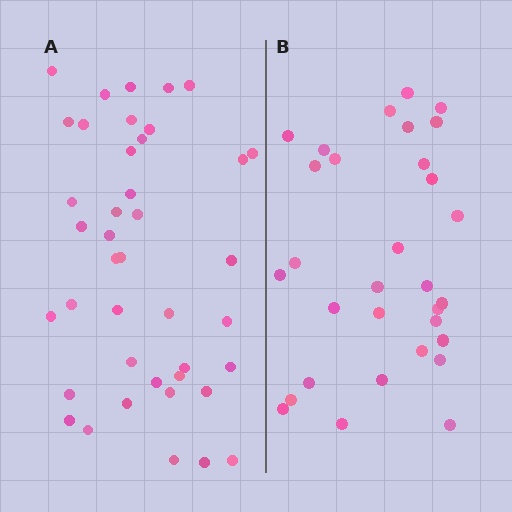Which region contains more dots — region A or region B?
Region A (the left region) has more dots.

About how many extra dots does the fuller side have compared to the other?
Region A has roughly 10 or so more dots than region B.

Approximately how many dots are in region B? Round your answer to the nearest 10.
About 30 dots. (The exact count is 31, which rounds to 30.)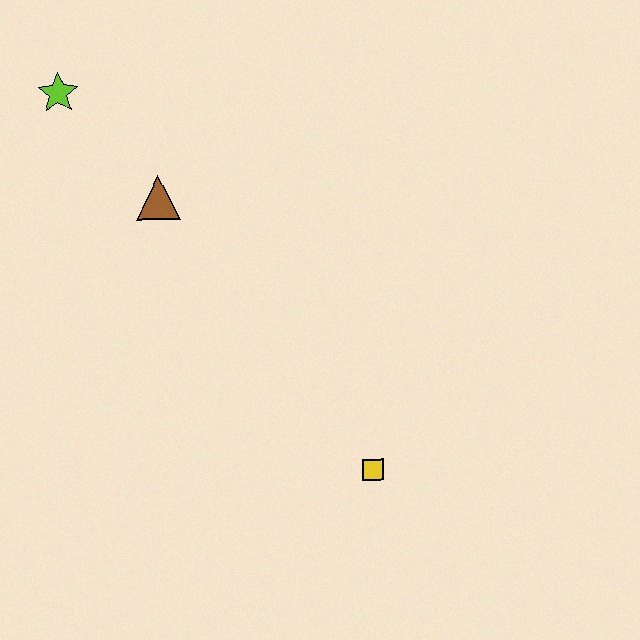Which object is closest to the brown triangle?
The lime star is closest to the brown triangle.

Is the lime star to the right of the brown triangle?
No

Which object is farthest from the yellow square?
The lime star is farthest from the yellow square.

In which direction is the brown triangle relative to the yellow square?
The brown triangle is above the yellow square.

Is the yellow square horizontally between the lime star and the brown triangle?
No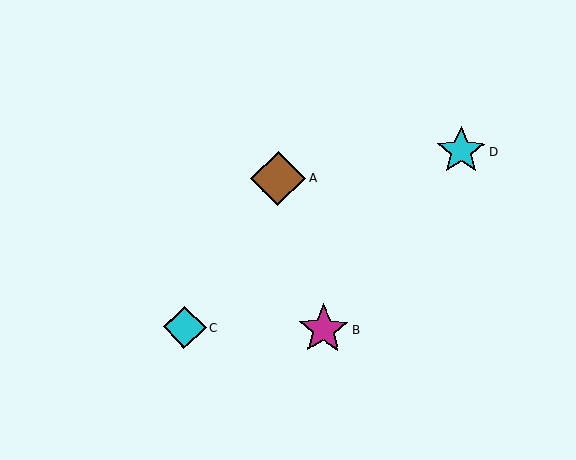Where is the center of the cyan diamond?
The center of the cyan diamond is at (185, 327).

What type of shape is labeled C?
Shape C is a cyan diamond.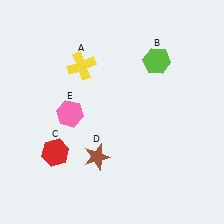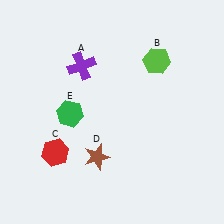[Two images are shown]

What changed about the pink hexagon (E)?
In Image 1, E is pink. In Image 2, it changed to green.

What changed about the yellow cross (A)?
In Image 1, A is yellow. In Image 2, it changed to purple.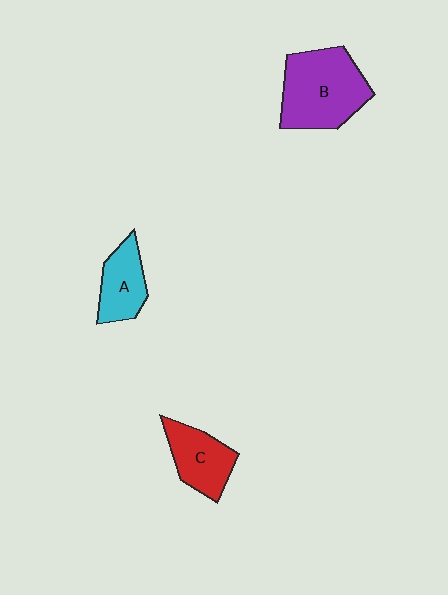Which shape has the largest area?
Shape B (purple).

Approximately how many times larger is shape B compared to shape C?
Approximately 1.7 times.